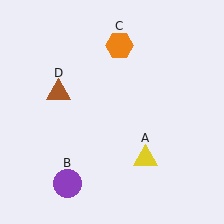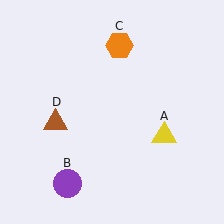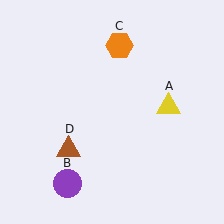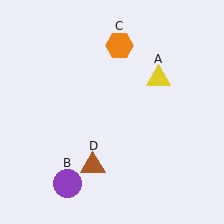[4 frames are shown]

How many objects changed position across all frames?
2 objects changed position: yellow triangle (object A), brown triangle (object D).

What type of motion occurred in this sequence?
The yellow triangle (object A), brown triangle (object D) rotated counterclockwise around the center of the scene.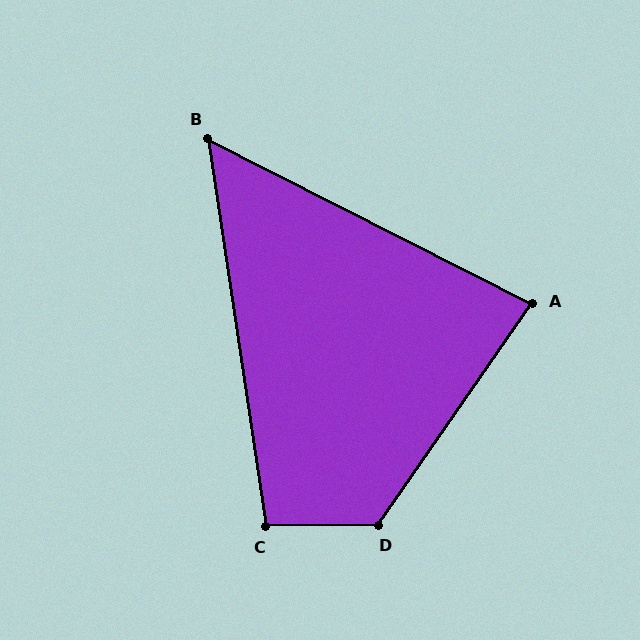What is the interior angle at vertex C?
Approximately 98 degrees (obtuse).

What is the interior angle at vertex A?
Approximately 82 degrees (acute).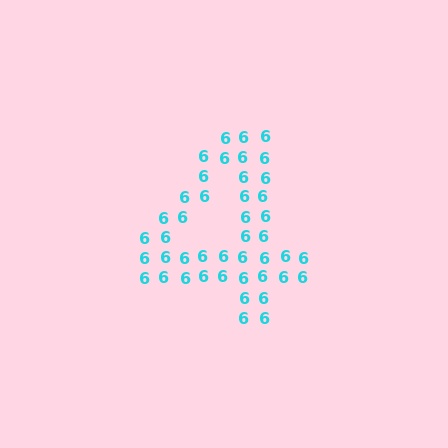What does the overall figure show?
The overall figure shows the digit 4.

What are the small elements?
The small elements are digit 6's.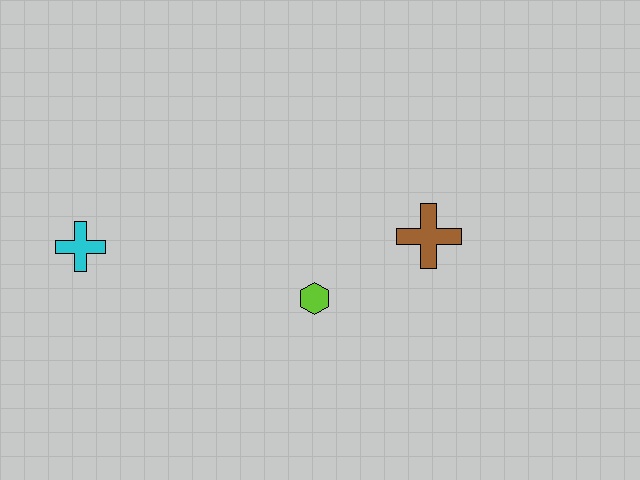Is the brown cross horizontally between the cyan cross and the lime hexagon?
No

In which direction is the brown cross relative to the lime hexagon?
The brown cross is to the right of the lime hexagon.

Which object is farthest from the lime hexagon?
The cyan cross is farthest from the lime hexagon.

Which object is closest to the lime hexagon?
The brown cross is closest to the lime hexagon.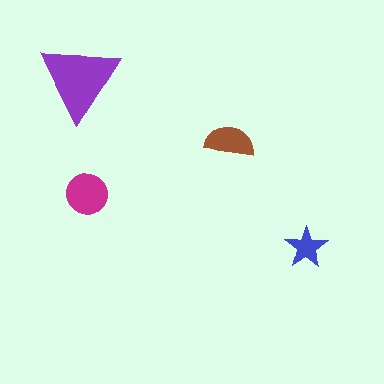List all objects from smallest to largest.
The blue star, the brown semicircle, the magenta circle, the purple triangle.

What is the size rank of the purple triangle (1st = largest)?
1st.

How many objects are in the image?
There are 4 objects in the image.